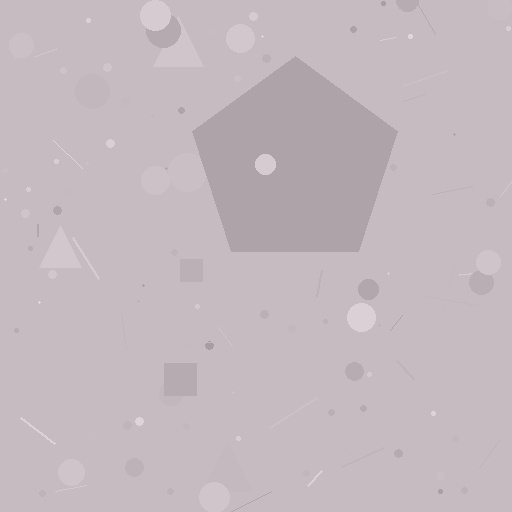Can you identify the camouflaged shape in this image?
The camouflaged shape is a pentagon.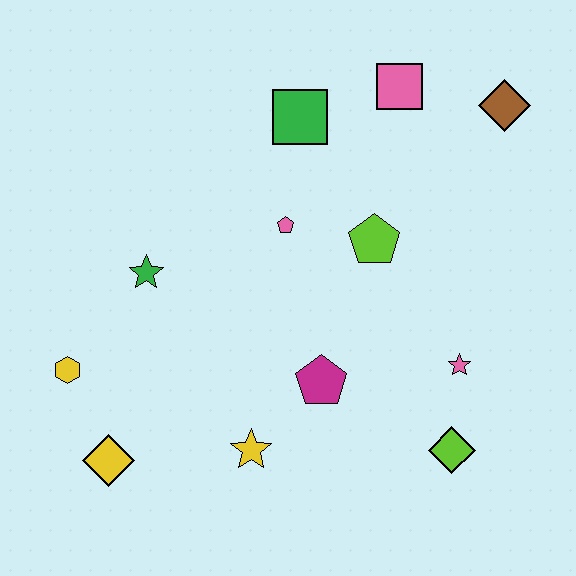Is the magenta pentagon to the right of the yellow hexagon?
Yes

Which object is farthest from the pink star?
The yellow hexagon is farthest from the pink star.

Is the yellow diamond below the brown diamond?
Yes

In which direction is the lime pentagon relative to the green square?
The lime pentagon is below the green square.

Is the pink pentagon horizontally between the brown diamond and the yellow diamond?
Yes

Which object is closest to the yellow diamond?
The yellow hexagon is closest to the yellow diamond.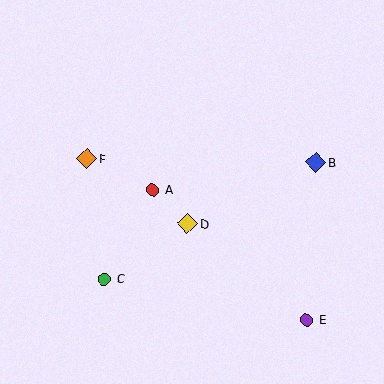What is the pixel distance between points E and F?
The distance between E and F is 273 pixels.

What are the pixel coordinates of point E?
Point E is at (307, 320).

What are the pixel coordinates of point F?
Point F is at (87, 158).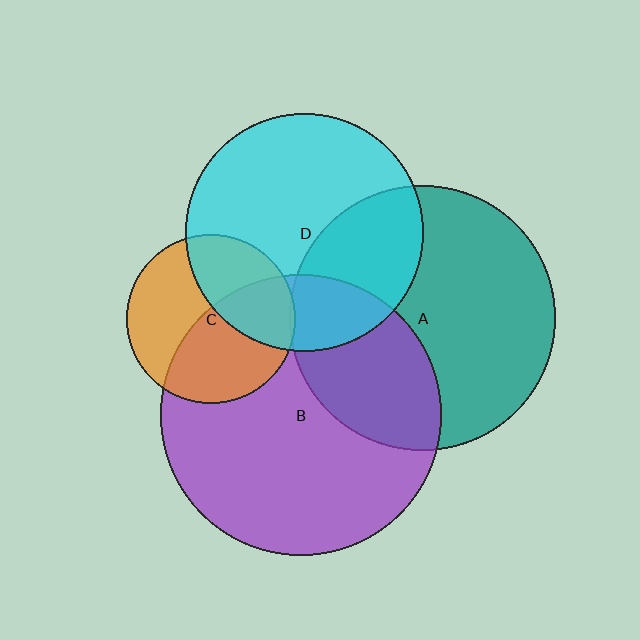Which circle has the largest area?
Circle B (purple).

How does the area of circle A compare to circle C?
Approximately 2.5 times.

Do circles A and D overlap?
Yes.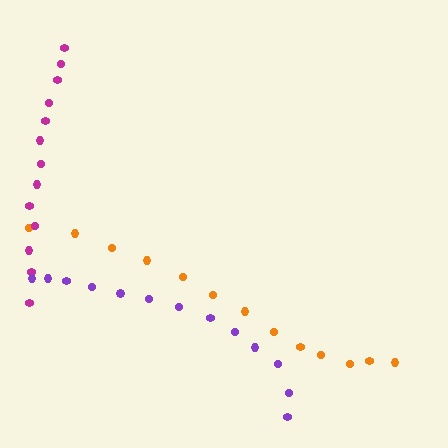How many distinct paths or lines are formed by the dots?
There are 3 distinct paths.